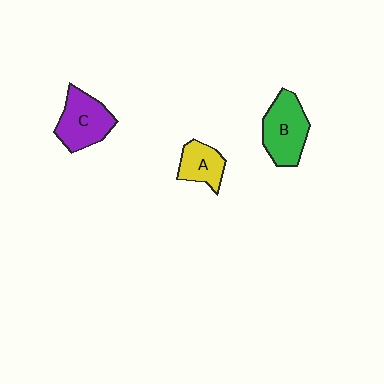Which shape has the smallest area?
Shape A (yellow).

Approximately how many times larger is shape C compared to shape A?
Approximately 1.5 times.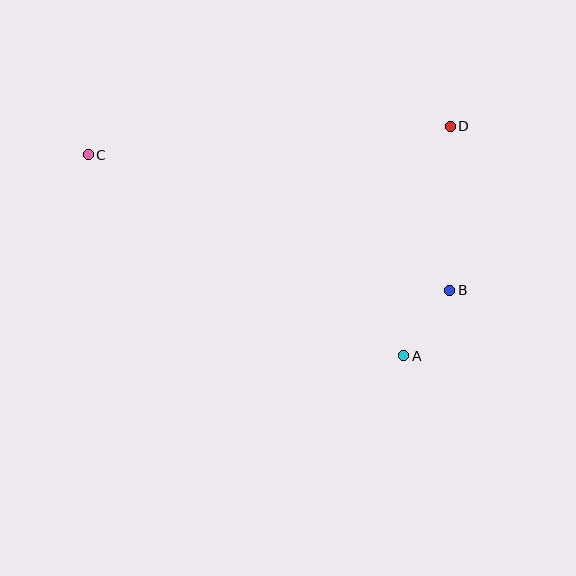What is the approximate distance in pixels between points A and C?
The distance between A and C is approximately 374 pixels.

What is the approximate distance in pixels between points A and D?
The distance between A and D is approximately 234 pixels.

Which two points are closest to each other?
Points A and B are closest to each other.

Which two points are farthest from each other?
Points B and C are farthest from each other.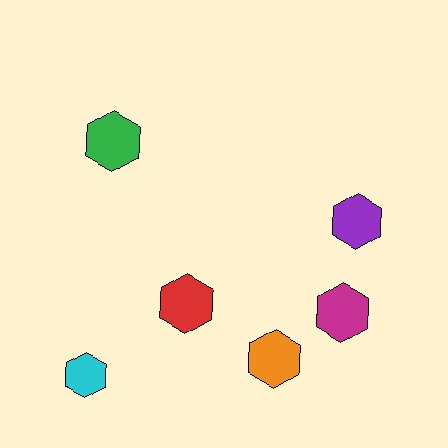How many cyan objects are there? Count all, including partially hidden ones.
There is 1 cyan object.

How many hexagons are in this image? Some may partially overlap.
There are 6 hexagons.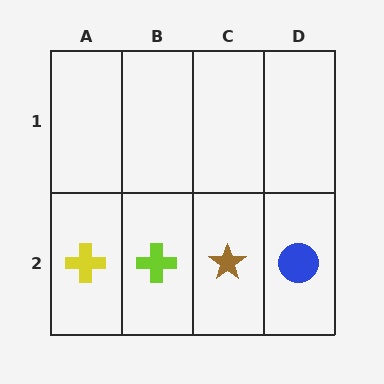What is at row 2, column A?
A yellow cross.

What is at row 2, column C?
A brown star.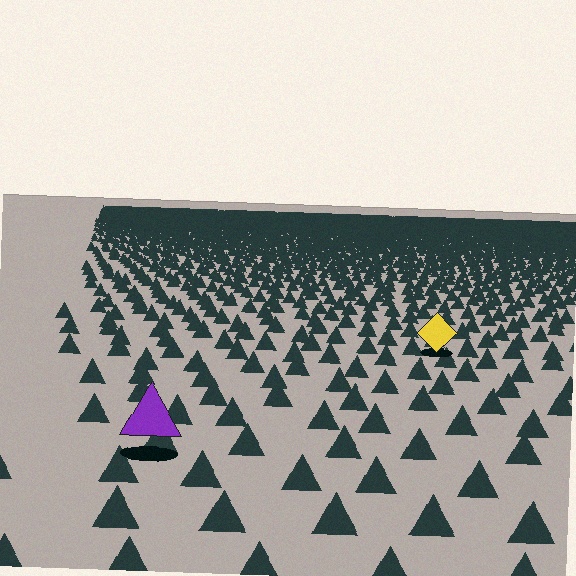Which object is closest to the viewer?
The purple triangle is closest. The texture marks near it are larger and more spread out.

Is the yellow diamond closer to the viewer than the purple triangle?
No. The purple triangle is closer — you can tell from the texture gradient: the ground texture is coarser near it.